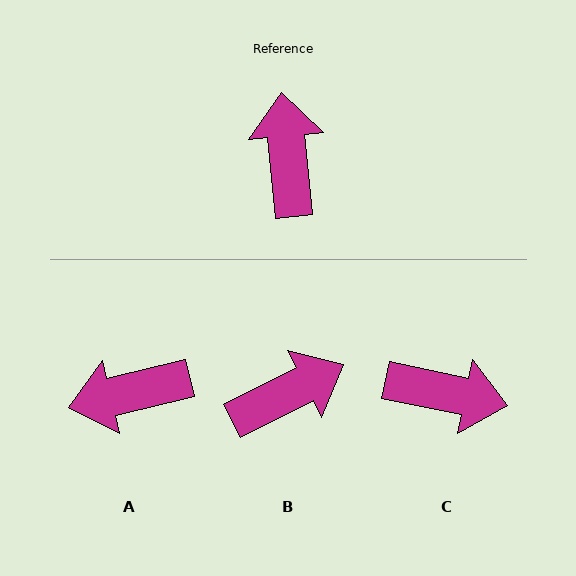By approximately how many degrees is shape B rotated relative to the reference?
Approximately 69 degrees clockwise.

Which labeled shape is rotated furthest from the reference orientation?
C, about 107 degrees away.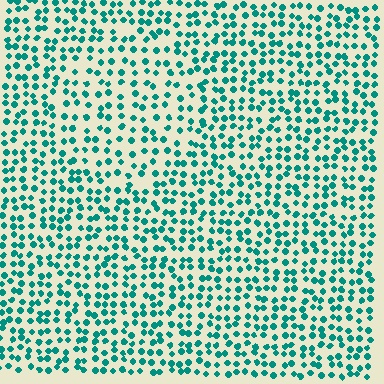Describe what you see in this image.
The image contains small teal elements arranged at two different densities. A circle-shaped region is visible where the elements are less densely packed than the surrounding area.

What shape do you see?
I see a circle.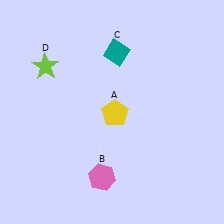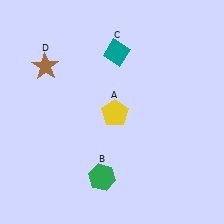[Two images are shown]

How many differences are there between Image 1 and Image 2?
There are 2 differences between the two images.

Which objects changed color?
B changed from pink to green. D changed from lime to brown.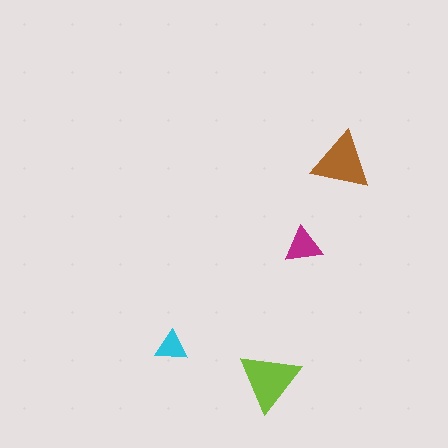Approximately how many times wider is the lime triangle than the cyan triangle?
About 2 times wider.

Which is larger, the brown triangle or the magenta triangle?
The brown one.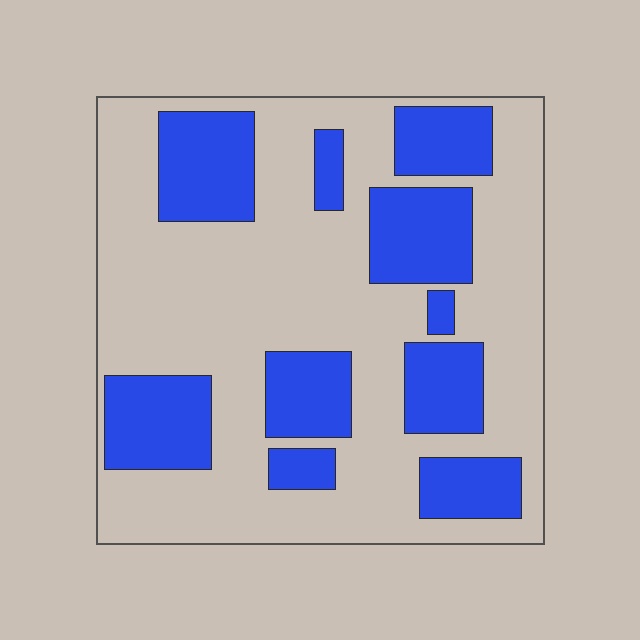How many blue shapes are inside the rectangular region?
10.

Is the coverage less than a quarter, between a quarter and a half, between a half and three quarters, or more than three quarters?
Between a quarter and a half.